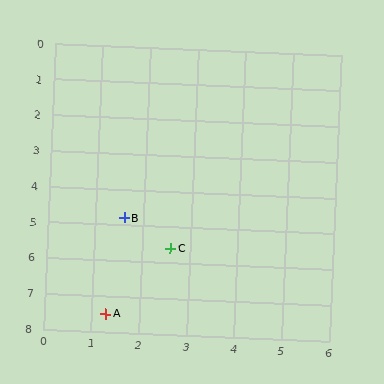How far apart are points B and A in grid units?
Points B and A are about 2.7 grid units apart.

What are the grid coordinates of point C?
Point C is at approximately (2.6, 5.6).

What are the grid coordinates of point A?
Point A is at approximately (1.3, 7.5).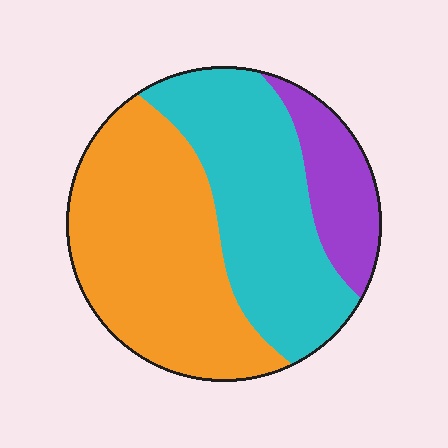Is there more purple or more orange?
Orange.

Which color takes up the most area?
Orange, at roughly 45%.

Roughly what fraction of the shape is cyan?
Cyan covers roughly 40% of the shape.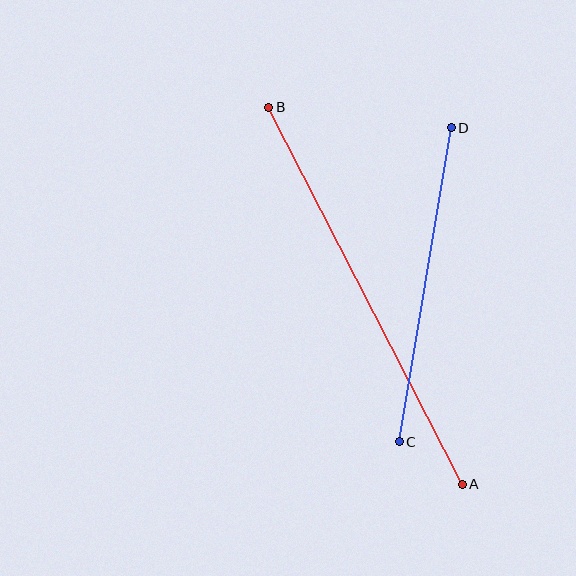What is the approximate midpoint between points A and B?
The midpoint is at approximately (365, 296) pixels.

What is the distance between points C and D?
The distance is approximately 318 pixels.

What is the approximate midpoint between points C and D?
The midpoint is at approximately (425, 285) pixels.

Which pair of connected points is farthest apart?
Points A and B are farthest apart.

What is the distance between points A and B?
The distance is approximately 423 pixels.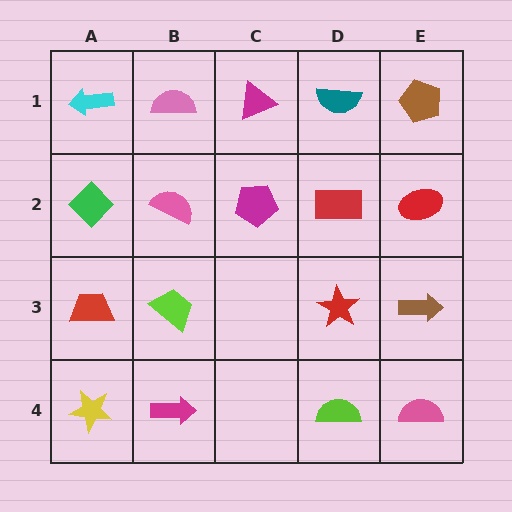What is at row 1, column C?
A magenta triangle.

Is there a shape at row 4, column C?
No, that cell is empty.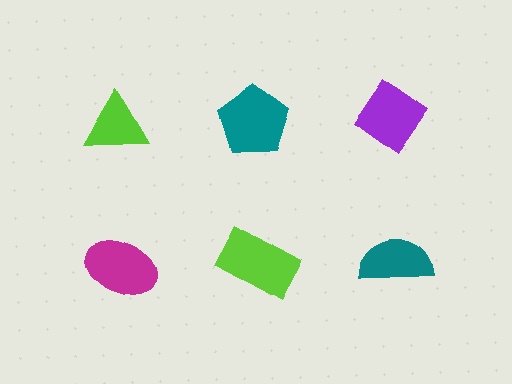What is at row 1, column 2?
A teal pentagon.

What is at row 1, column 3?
A purple diamond.